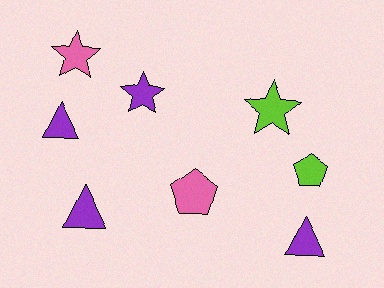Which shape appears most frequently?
Triangle, with 3 objects.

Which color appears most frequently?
Purple, with 4 objects.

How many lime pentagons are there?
There is 1 lime pentagon.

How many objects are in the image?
There are 8 objects.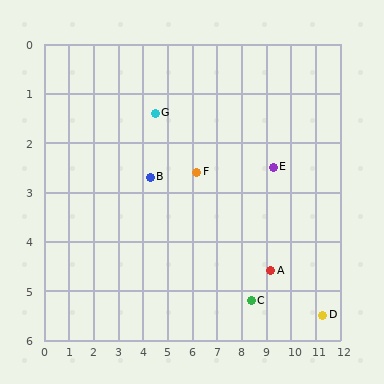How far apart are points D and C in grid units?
Points D and C are about 2.9 grid units apart.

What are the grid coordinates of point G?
Point G is at approximately (4.5, 1.4).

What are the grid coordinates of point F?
Point F is at approximately (6.2, 2.6).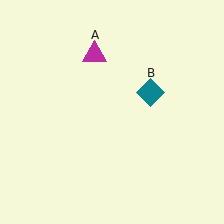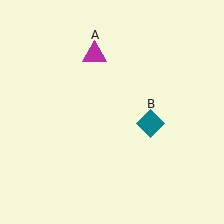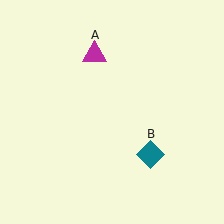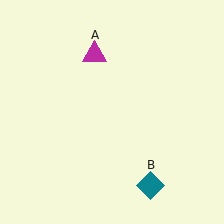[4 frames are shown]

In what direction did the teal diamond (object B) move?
The teal diamond (object B) moved down.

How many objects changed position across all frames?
1 object changed position: teal diamond (object B).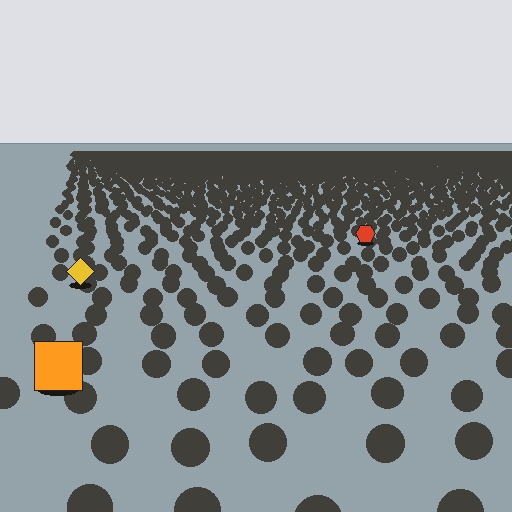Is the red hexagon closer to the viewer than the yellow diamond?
No. The yellow diamond is closer — you can tell from the texture gradient: the ground texture is coarser near it.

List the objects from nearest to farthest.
From nearest to farthest: the orange square, the yellow diamond, the red hexagon.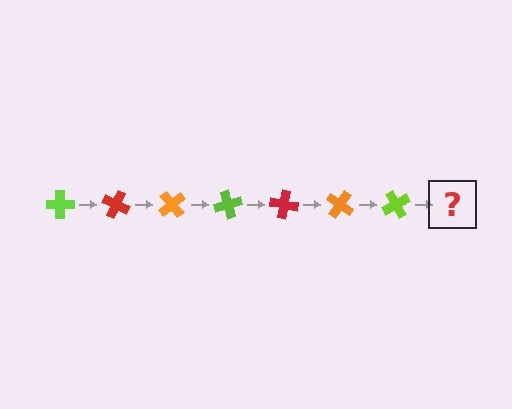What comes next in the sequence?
The next element should be a red cross, rotated 175 degrees from the start.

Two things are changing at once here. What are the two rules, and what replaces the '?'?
The two rules are that it rotates 25 degrees each step and the color cycles through lime, red, and orange. The '?' should be a red cross, rotated 175 degrees from the start.